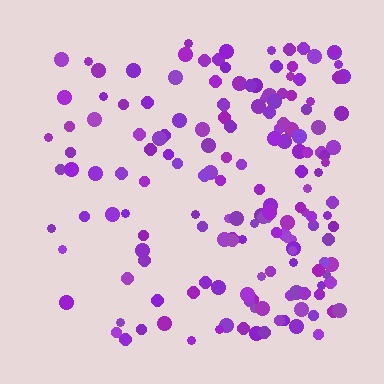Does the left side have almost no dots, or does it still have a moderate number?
Still a moderate number, just noticeably fewer than the right.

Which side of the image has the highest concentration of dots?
The right.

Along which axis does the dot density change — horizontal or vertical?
Horizontal.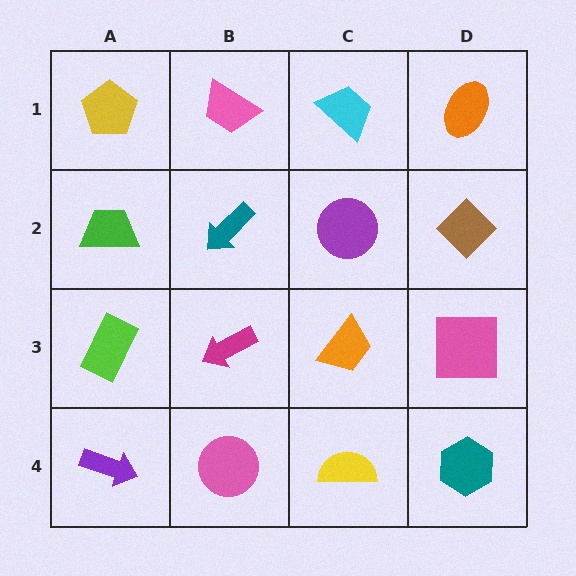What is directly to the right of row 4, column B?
A yellow semicircle.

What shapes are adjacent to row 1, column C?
A purple circle (row 2, column C), a pink trapezoid (row 1, column B), an orange ellipse (row 1, column D).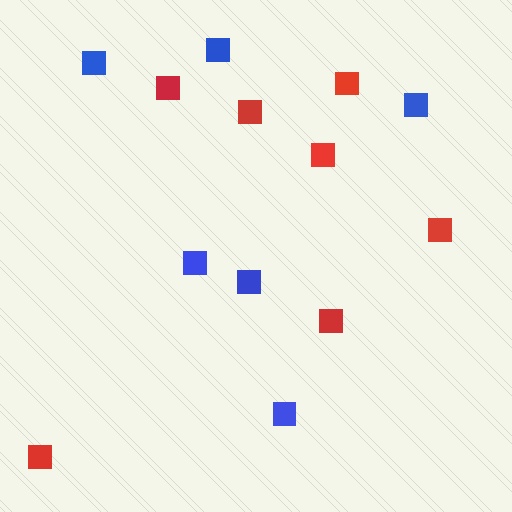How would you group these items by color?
There are 2 groups: one group of blue squares (6) and one group of red squares (7).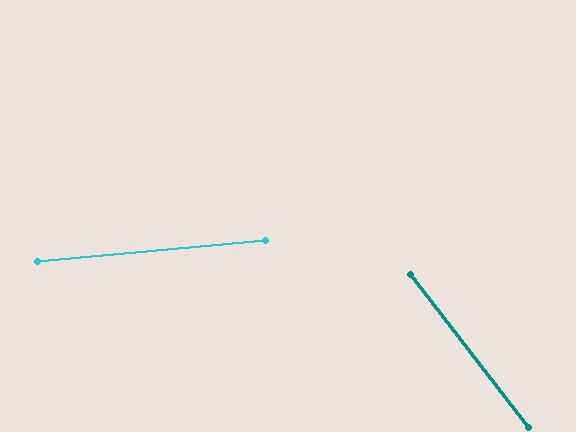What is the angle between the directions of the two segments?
Approximately 58 degrees.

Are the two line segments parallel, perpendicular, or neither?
Neither parallel nor perpendicular — they differ by about 58°.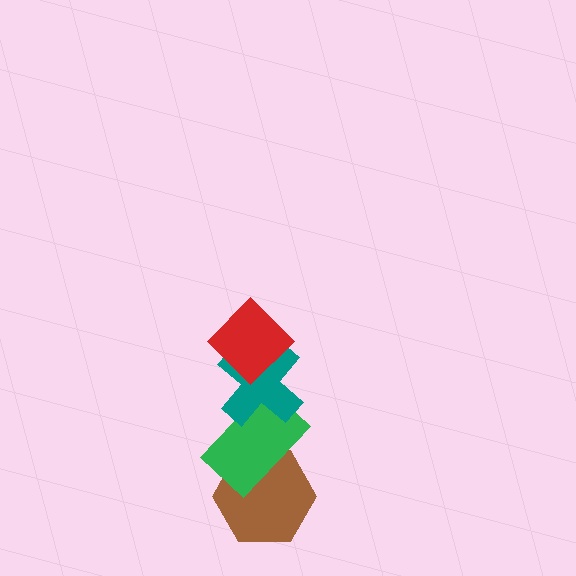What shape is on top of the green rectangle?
The teal cross is on top of the green rectangle.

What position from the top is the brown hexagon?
The brown hexagon is 4th from the top.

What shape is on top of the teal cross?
The red diamond is on top of the teal cross.